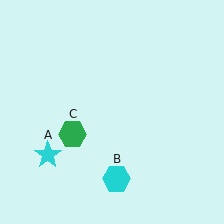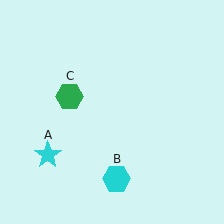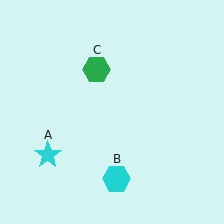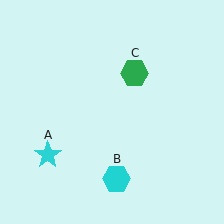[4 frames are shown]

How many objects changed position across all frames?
1 object changed position: green hexagon (object C).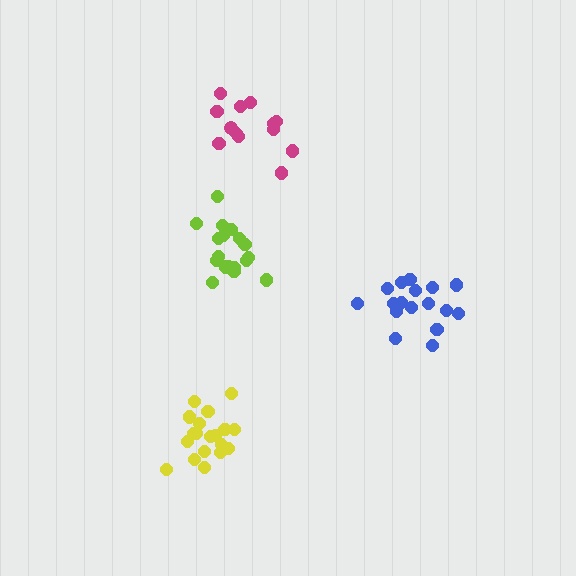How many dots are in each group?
Group 1: 19 dots, Group 2: 18 dots, Group 3: 17 dots, Group 4: 13 dots (67 total).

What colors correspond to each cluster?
The clusters are colored: yellow, lime, blue, magenta.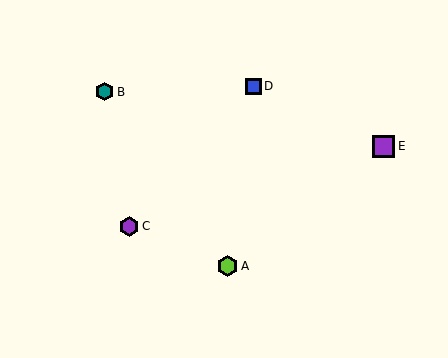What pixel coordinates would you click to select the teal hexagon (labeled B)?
Click at (104, 92) to select the teal hexagon B.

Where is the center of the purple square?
The center of the purple square is at (384, 146).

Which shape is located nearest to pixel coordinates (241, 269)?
The lime hexagon (labeled A) at (227, 266) is nearest to that location.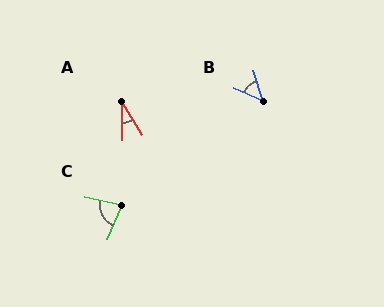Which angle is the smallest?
A, at approximately 32 degrees.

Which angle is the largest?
C, at approximately 79 degrees.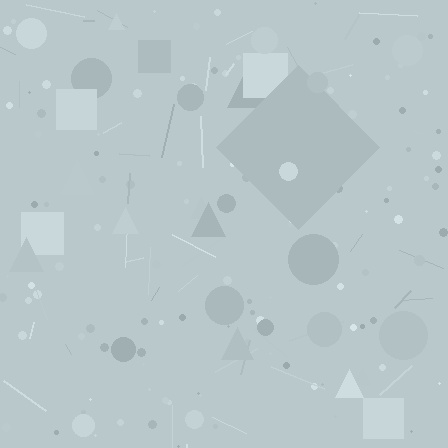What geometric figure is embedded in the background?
A diamond is embedded in the background.